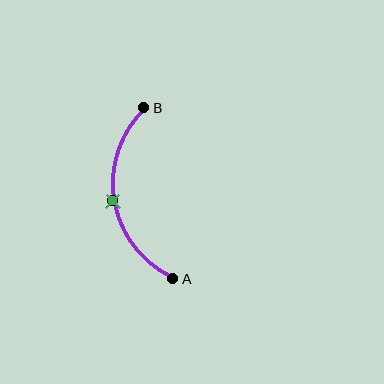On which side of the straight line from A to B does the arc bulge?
The arc bulges to the left of the straight line connecting A and B.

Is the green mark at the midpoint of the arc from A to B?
Yes. The green mark lies on the arc at equal arc-length from both A and B — it is the arc midpoint.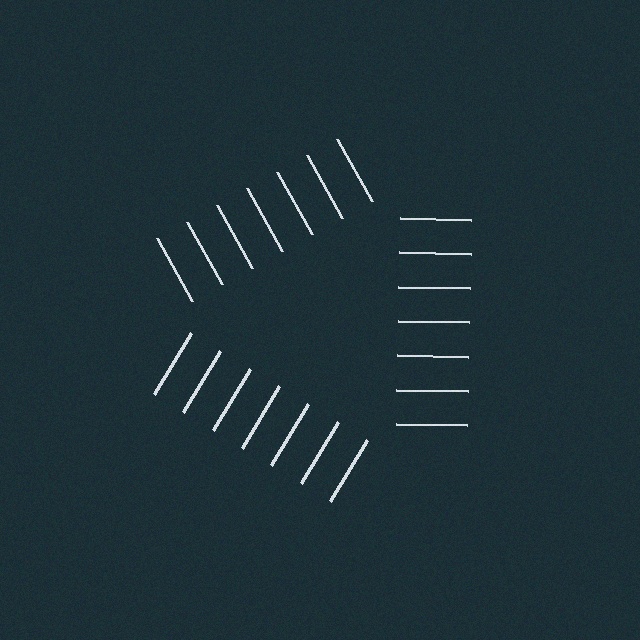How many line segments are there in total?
21 — 7 along each of the 3 edges.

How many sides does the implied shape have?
3 sides — the line-ends trace a triangle.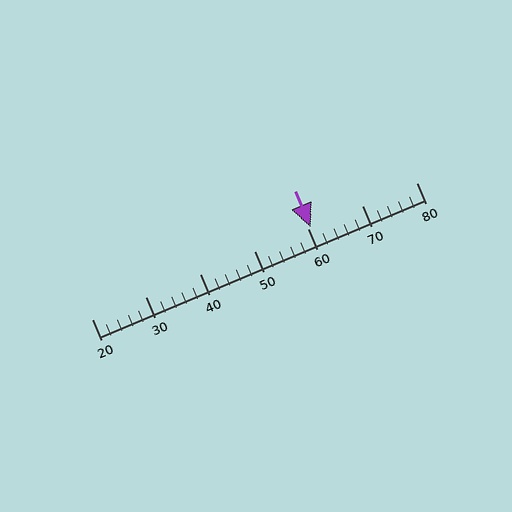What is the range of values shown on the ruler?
The ruler shows values from 20 to 80.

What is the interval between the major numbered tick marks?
The major tick marks are spaced 10 units apart.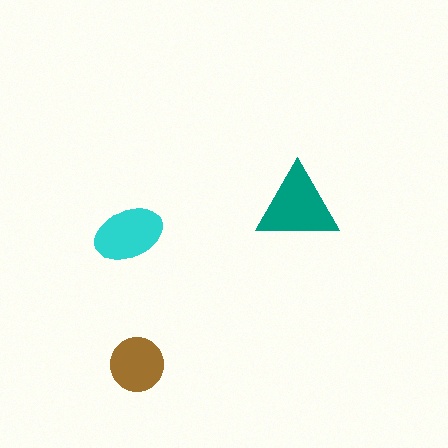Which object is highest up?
The teal triangle is topmost.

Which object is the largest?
The teal triangle.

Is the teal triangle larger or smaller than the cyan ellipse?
Larger.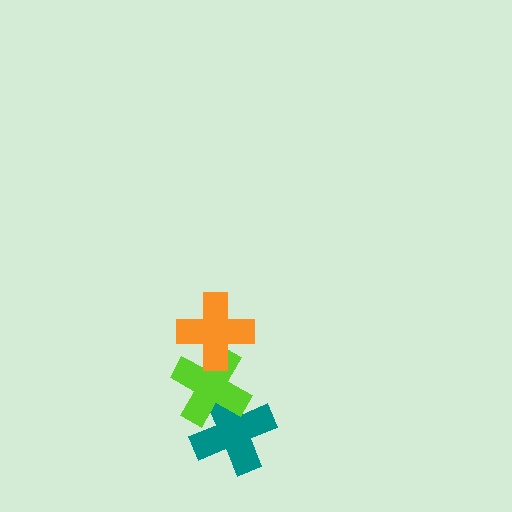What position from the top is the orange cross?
The orange cross is 1st from the top.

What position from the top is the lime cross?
The lime cross is 2nd from the top.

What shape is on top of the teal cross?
The lime cross is on top of the teal cross.